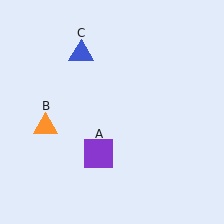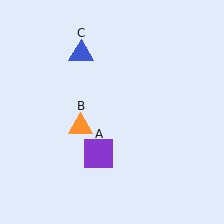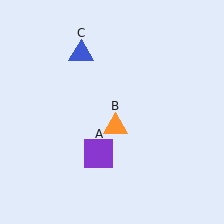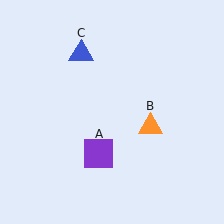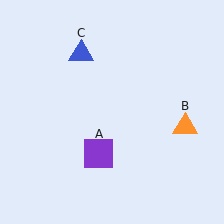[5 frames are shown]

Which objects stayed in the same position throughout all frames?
Purple square (object A) and blue triangle (object C) remained stationary.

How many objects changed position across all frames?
1 object changed position: orange triangle (object B).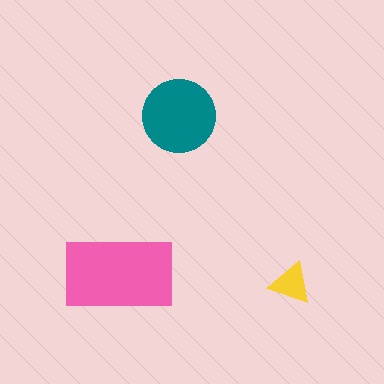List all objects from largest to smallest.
The pink rectangle, the teal circle, the yellow triangle.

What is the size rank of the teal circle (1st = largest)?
2nd.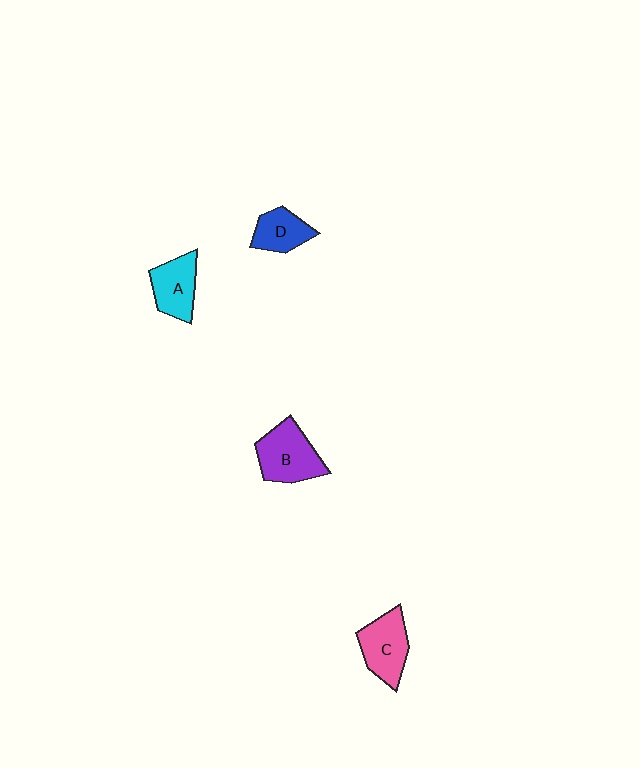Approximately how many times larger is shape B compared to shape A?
Approximately 1.3 times.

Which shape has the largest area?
Shape B (purple).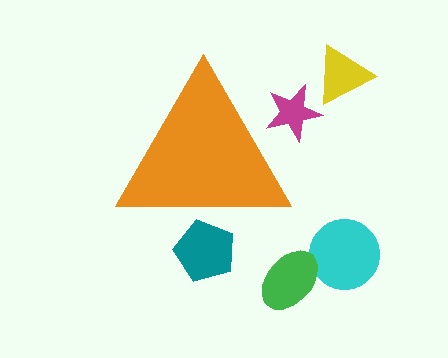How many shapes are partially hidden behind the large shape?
2 shapes are partially hidden.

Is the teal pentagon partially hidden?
Yes, the teal pentagon is partially hidden behind the orange triangle.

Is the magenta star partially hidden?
Yes, the magenta star is partially hidden behind the orange triangle.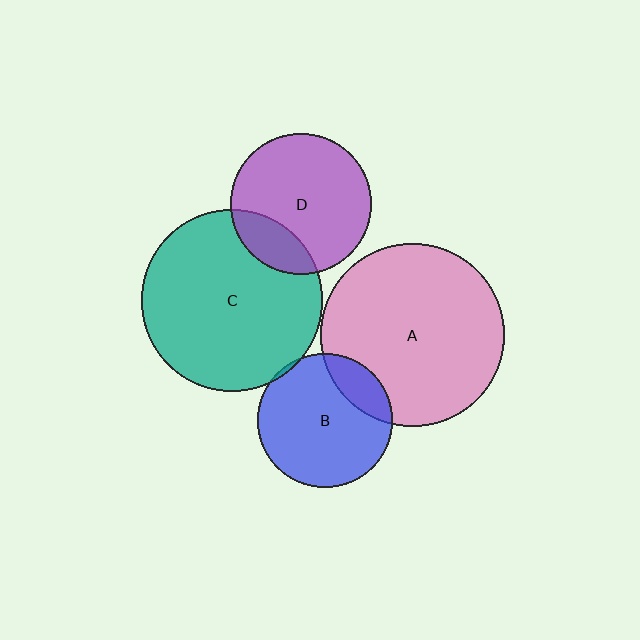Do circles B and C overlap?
Yes.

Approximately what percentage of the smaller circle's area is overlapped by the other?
Approximately 5%.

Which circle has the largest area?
Circle A (pink).